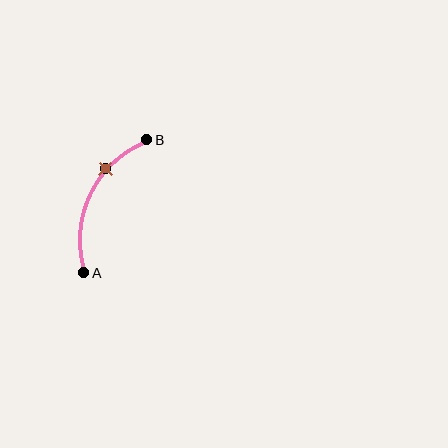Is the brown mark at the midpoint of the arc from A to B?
No. The brown mark lies on the arc but is closer to endpoint B. The arc midpoint would be at the point on the curve equidistant along the arc from both A and B.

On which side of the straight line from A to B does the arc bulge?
The arc bulges to the left of the straight line connecting A and B.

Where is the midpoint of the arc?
The arc midpoint is the point on the curve farthest from the straight line joining A and B. It sits to the left of that line.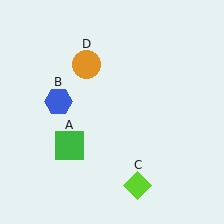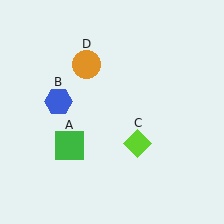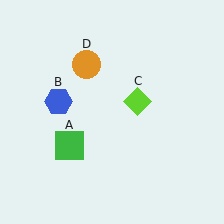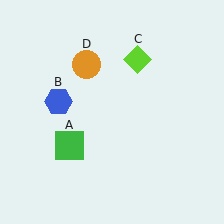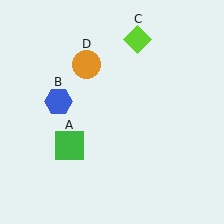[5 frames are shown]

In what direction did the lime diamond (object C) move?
The lime diamond (object C) moved up.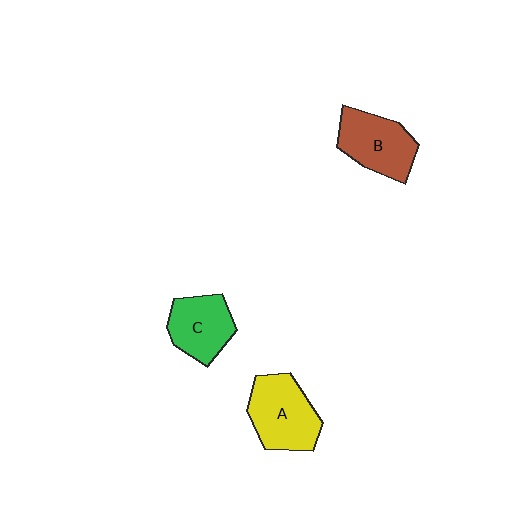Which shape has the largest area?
Shape A (yellow).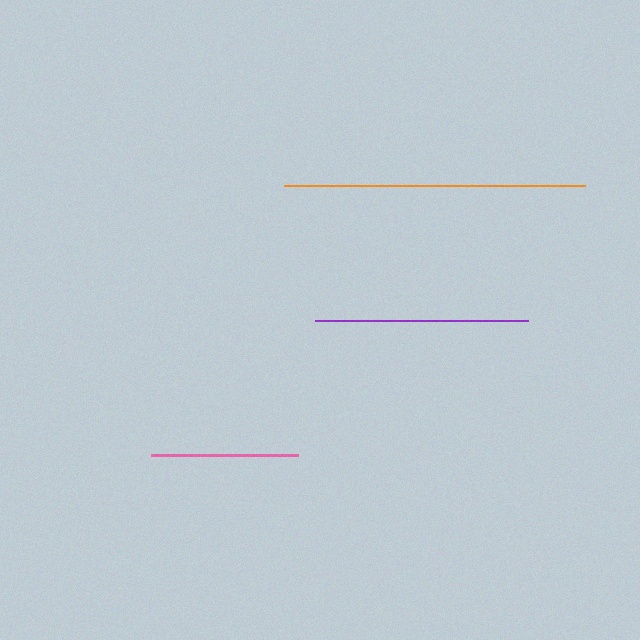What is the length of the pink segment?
The pink segment is approximately 148 pixels long.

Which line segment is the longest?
The orange line is the longest at approximately 301 pixels.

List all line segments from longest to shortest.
From longest to shortest: orange, purple, pink.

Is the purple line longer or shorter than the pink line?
The purple line is longer than the pink line.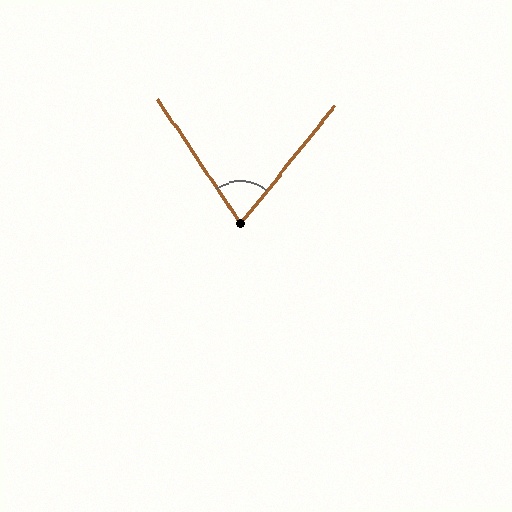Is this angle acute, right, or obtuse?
It is acute.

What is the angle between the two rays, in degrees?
Approximately 73 degrees.